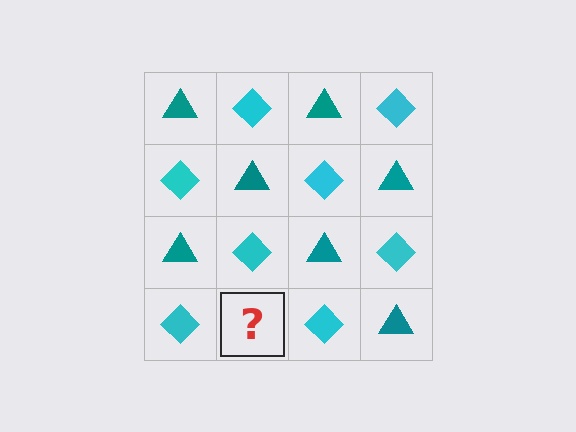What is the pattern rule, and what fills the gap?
The rule is that it alternates teal triangle and cyan diamond in a checkerboard pattern. The gap should be filled with a teal triangle.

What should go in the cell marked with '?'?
The missing cell should contain a teal triangle.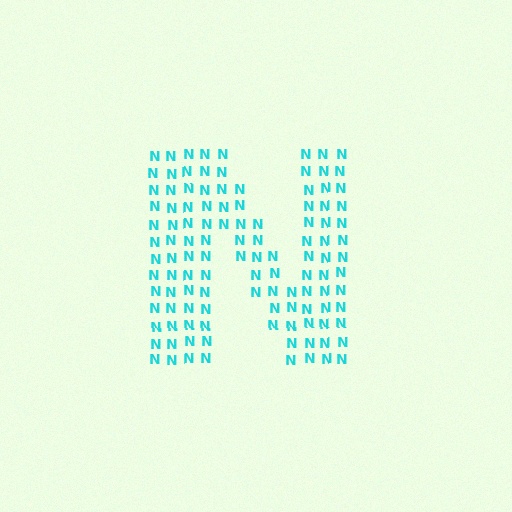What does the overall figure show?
The overall figure shows the letter N.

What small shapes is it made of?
It is made of small letter N's.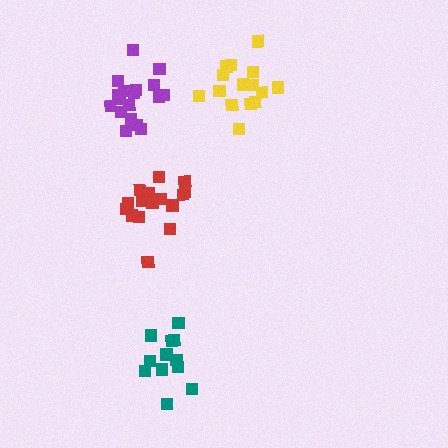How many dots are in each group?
Group 1: 18 dots, Group 2: 12 dots, Group 3: 18 dots, Group 4: 15 dots (63 total).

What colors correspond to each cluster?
The clusters are colored: red, teal, purple, yellow.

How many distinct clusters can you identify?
There are 4 distinct clusters.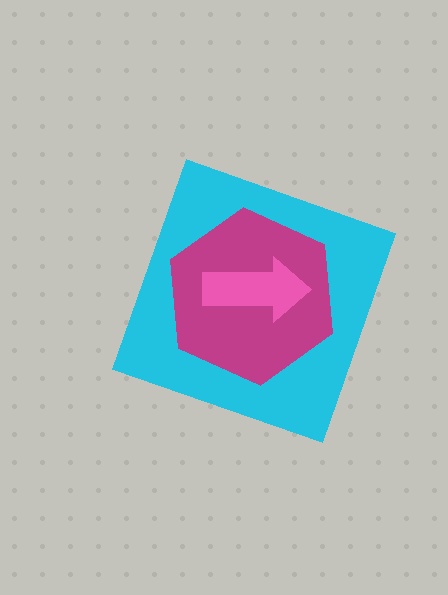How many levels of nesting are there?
3.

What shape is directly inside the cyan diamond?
The magenta hexagon.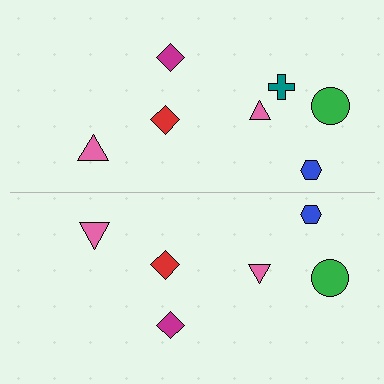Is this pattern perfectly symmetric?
No, the pattern is not perfectly symmetric. A teal cross is missing from the bottom side.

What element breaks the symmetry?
A teal cross is missing from the bottom side.